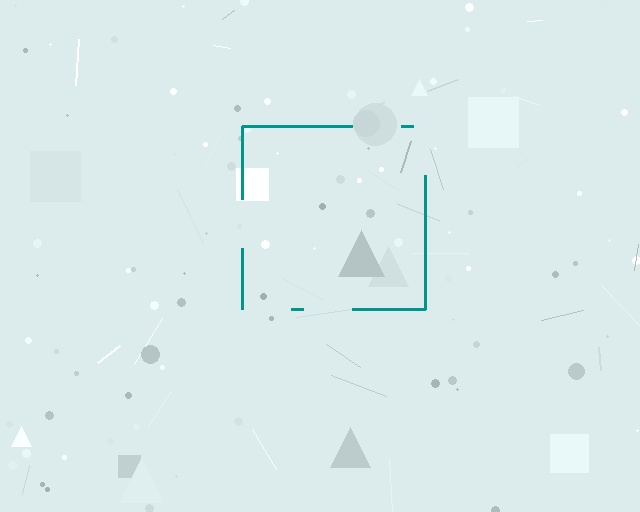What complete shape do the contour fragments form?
The contour fragments form a square.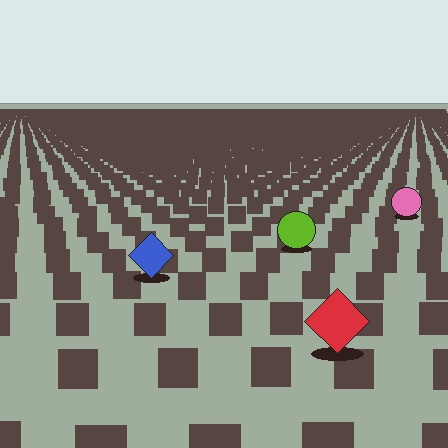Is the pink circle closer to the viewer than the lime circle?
No. The lime circle is closer — you can tell from the texture gradient: the ground texture is coarser near it.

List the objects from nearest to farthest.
From nearest to farthest: the red diamond, the blue diamond, the lime circle, the pink circle.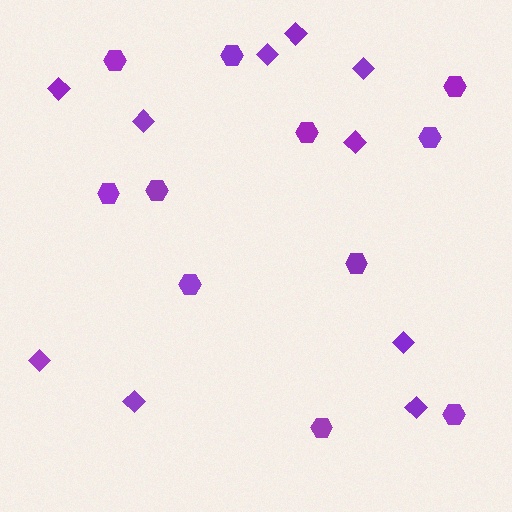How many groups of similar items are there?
There are 2 groups: one group of hexagons (11) and one group of diamonds (10).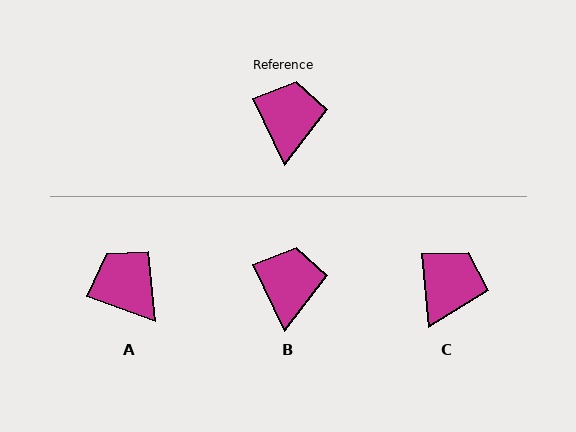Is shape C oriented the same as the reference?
No, it is off by about 21 degrees.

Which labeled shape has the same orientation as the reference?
B.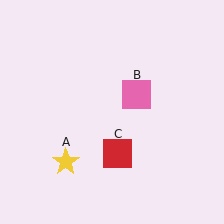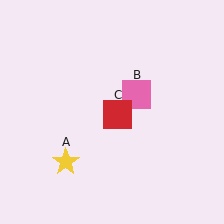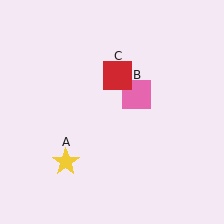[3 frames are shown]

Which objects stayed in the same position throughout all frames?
Yellow star (object A) and pink square (object B) remained stationary.